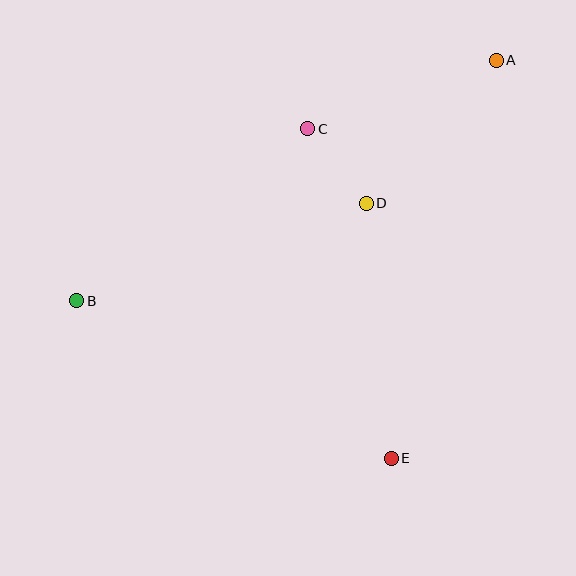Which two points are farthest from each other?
Points A and B are farthest from each other.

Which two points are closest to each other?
Points C and D are closest to each other.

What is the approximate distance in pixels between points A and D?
The distance between A and D is approximately 194 pixels.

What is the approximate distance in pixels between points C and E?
The distance between C and E is approximately 340 pixels.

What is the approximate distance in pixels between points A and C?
The distance between A and C is approximately 201 pixels.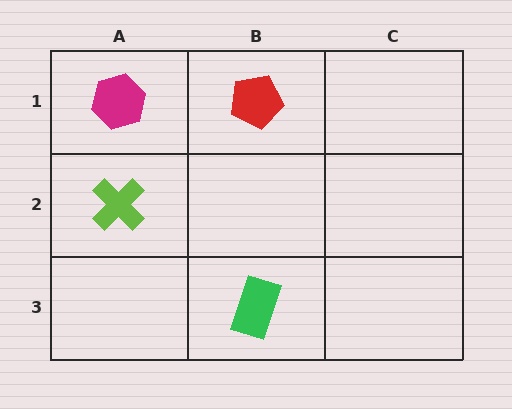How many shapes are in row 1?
2 shapes.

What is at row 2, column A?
A lime cross.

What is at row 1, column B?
A red pentagon.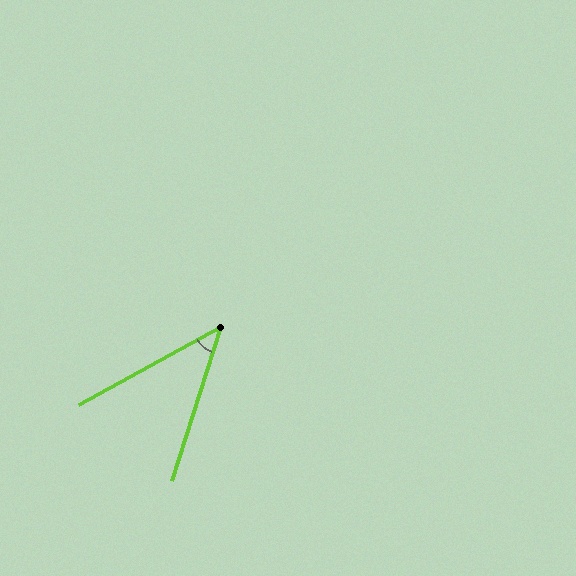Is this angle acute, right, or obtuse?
It is acute.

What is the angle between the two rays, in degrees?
Approximately 43 degrees.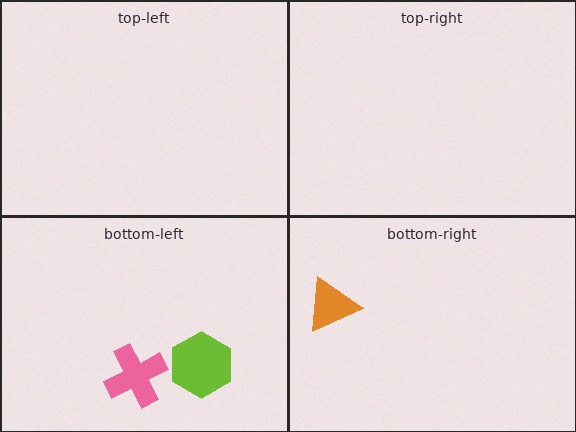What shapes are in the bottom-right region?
The orange triangle.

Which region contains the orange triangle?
The bottom-right region.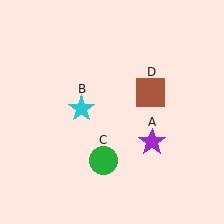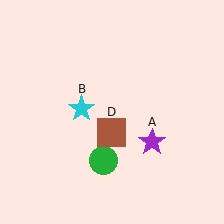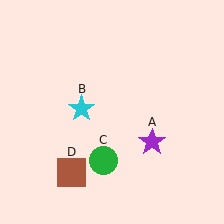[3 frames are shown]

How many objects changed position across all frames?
1 object changed position: brown square (object D).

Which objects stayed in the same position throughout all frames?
Purple star (object A) and cyan star (object B) and green circle (object C) remained stationary.